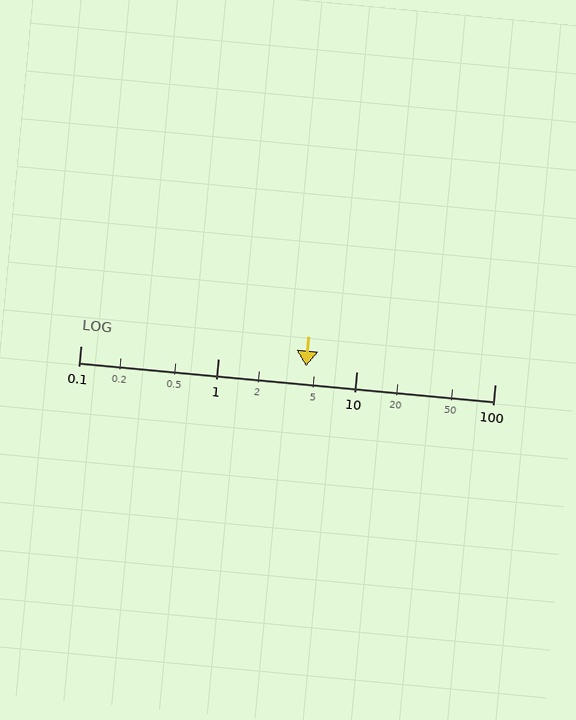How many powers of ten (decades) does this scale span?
The scale spans 3 decades, from 0.1 to 100.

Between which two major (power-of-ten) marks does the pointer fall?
The pointer is between 1 and 10.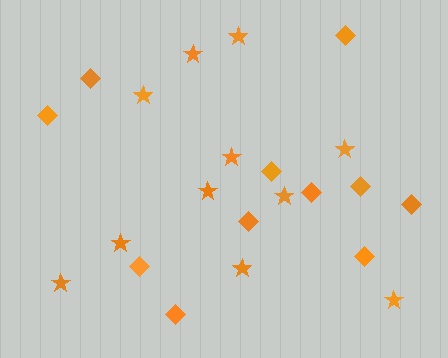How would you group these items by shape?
There are 2 groups: one group of stars (11) and one group of diamonds (11).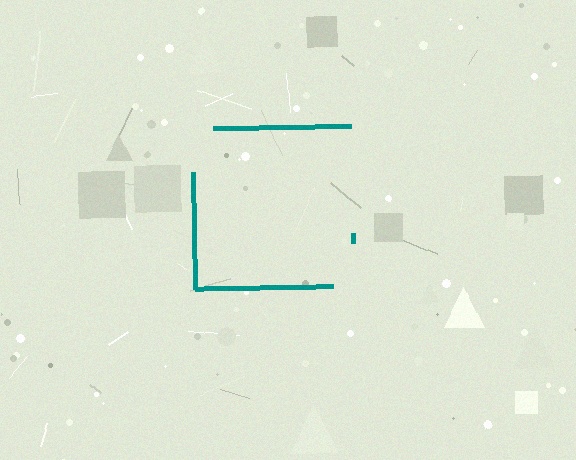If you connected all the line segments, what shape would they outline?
They would outline a square.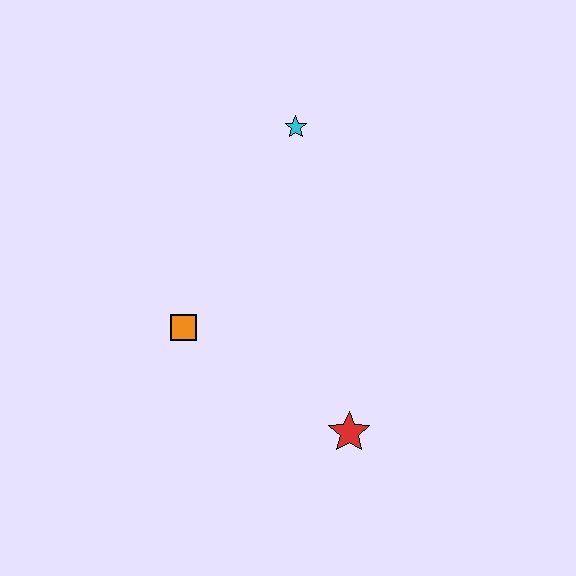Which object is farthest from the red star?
The cyan star is farthest from the red star.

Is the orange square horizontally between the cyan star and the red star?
No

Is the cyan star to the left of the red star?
Yes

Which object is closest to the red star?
The orange square is closest to the red star.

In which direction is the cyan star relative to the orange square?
The cyan star is above the orange square.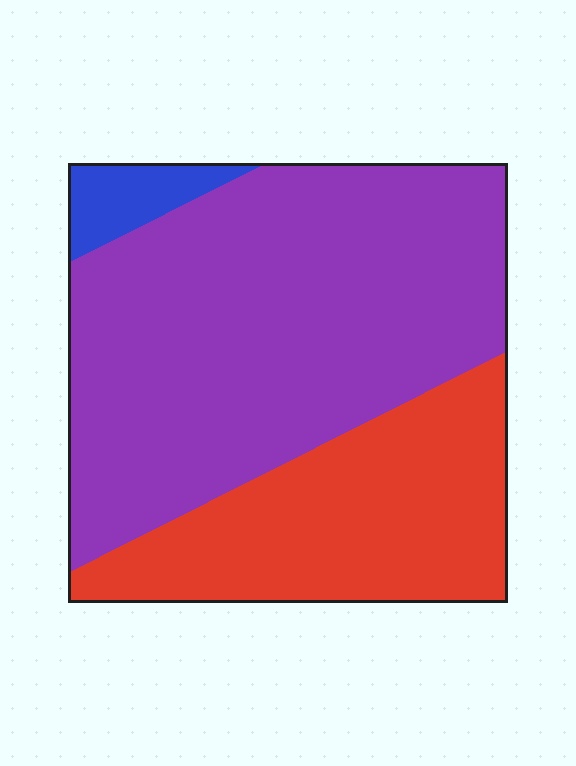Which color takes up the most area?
Purple, at roughly 65%.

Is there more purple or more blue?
Purple.